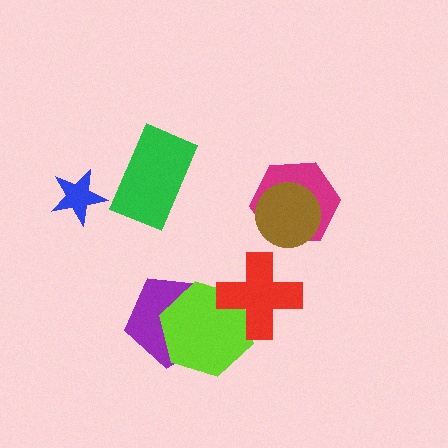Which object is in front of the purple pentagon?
The lime hexagon is in front of the purple pentagon.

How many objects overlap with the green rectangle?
0 objects overlap with the green rectangle.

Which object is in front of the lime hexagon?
The red cross is in front of the lime hexagon.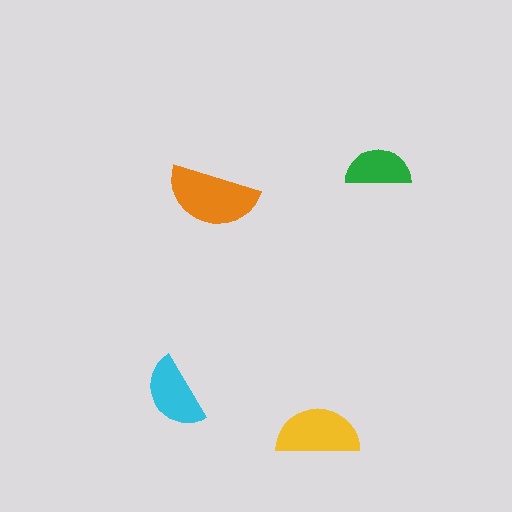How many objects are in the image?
There are 4 objects in the image.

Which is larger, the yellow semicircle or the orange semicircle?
The orange one.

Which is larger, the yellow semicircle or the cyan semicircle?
The yellow one.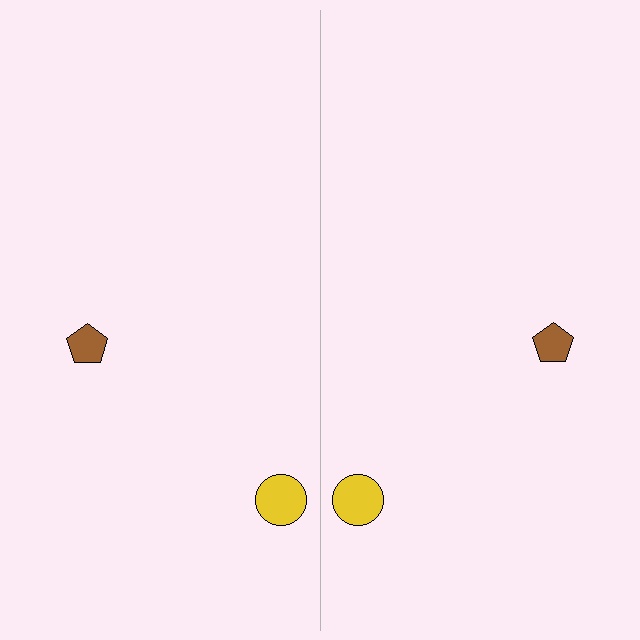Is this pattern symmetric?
Yes, this pattern has bilateral (reflection) symmetry.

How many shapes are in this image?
There are 4 shapes in this image.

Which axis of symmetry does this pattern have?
The pattern has a vertical axis of symmetry running through the center of the image.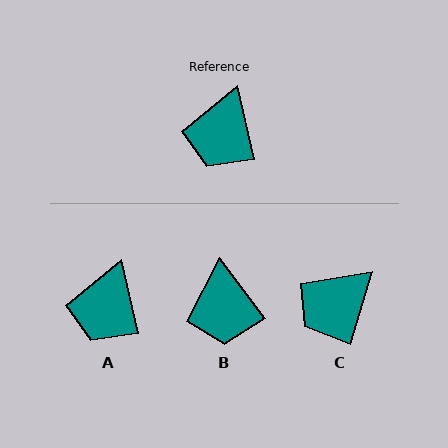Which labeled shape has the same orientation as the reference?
A.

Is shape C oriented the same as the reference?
No, it is off by about 30 degrees.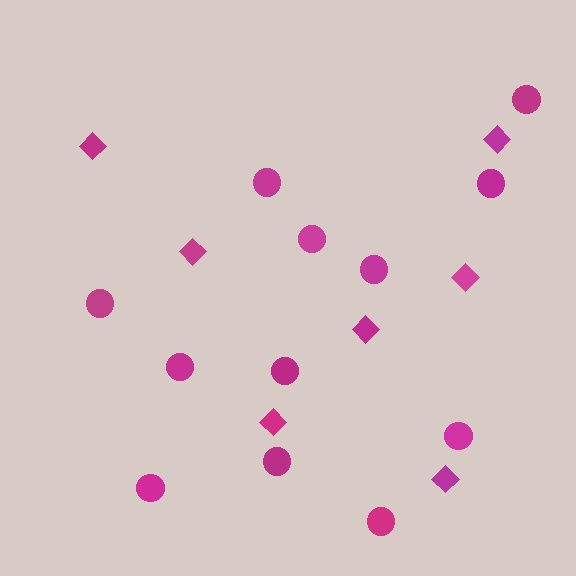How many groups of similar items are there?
There are 2 groups: one group of diamonds (7) and one group of circles (12).